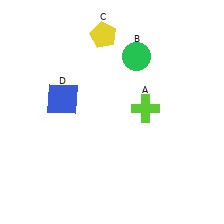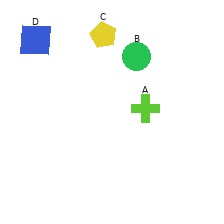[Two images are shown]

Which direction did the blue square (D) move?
The blue square (D) moved up.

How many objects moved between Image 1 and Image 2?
1 object moved between the two images.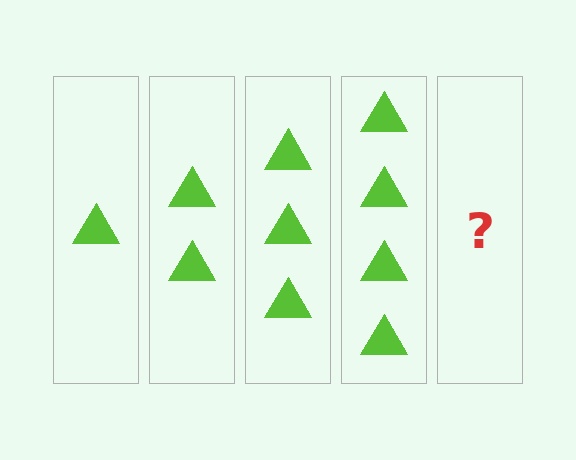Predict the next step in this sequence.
The next step is 5 triangles.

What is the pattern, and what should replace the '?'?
The pattern is that each step adds one more triangle. The '?' should be 5 triangles.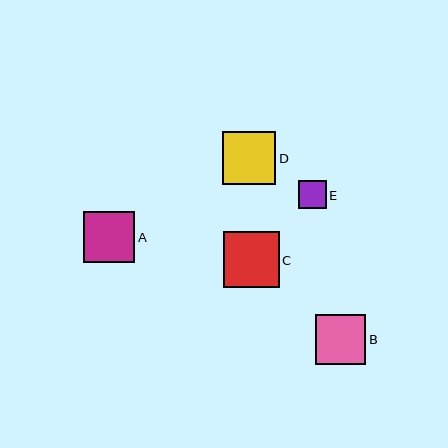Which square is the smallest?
Square E is the smallest with a size of approximately 28 pixels.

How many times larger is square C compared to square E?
Square C is approximately 2.0 times the size of square E.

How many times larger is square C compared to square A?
Square C is approximately 1.1 times the size of square A.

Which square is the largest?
Square C is the largest with a size of approximately 56 pixels.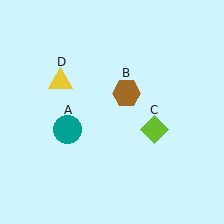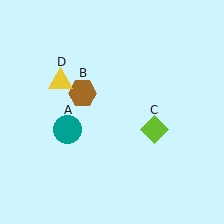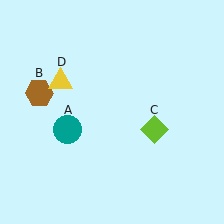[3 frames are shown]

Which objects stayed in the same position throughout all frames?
Teal circle (object A) and lime diamond (object C) and yellow triangle (object D) remained stationary.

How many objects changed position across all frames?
1 object changed position: brown hexagon (object B).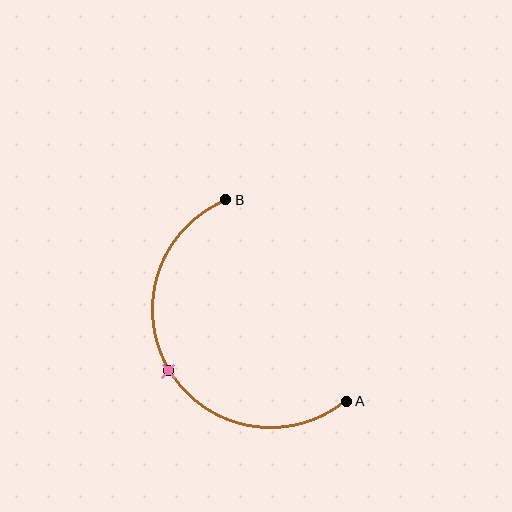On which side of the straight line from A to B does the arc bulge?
The arc bulges to the left of the straight line connecting A and B.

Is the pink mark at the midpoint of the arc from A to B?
Yes. The pink mark lies on the arc at equal arc-length from both A and B — it is the arc midpoint.